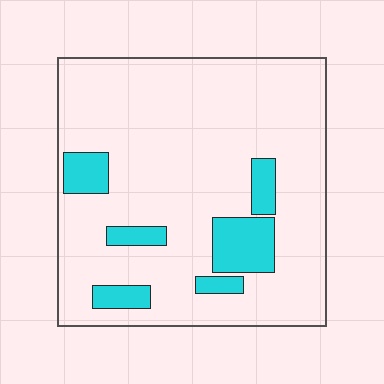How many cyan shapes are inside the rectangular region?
6.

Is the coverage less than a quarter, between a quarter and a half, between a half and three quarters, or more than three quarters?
Less than a quarter.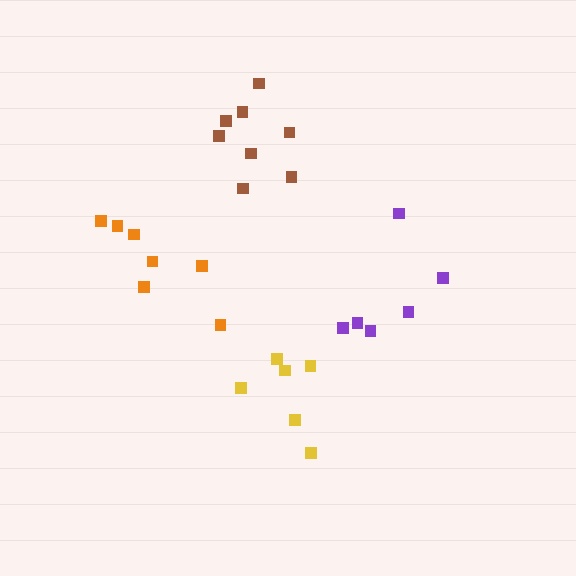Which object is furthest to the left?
The orange cluster is leftmost.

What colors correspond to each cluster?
The clusters are colored: purple, orange, yellow, brown.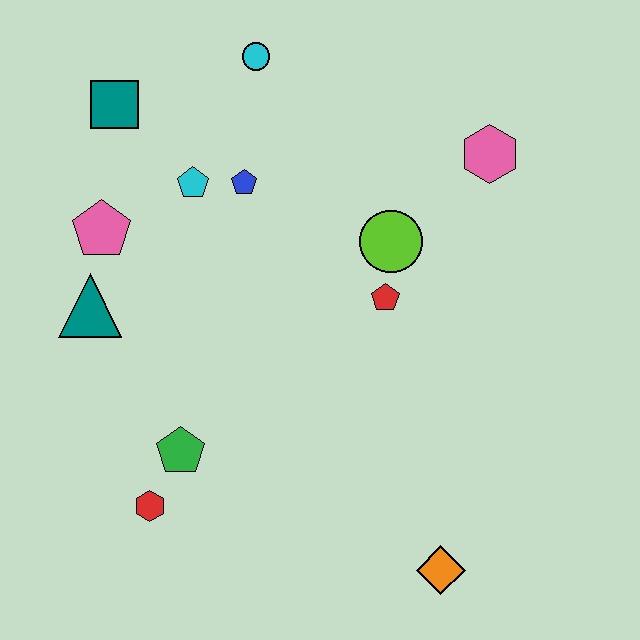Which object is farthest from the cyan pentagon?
The orange diamond is farthest from the cyan pentagon.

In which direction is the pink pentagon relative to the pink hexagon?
The pink pentagon is to the left of the pink hexagon.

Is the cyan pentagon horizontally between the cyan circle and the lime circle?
No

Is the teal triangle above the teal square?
No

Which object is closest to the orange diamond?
The red pentagon is closest to the orange diamond.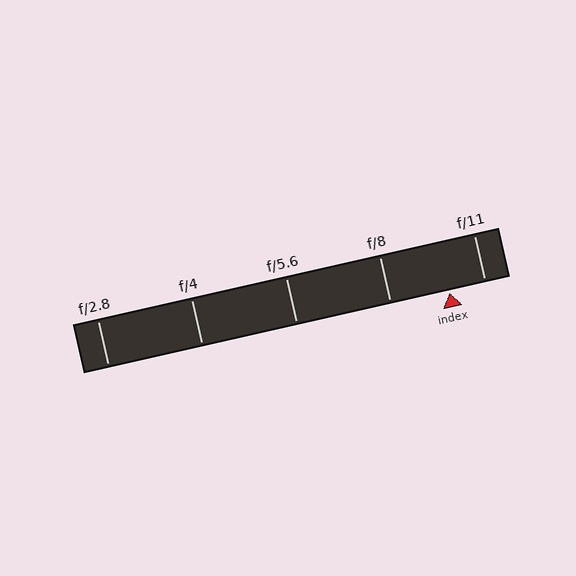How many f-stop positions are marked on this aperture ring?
There are 5 f-stop positions marked.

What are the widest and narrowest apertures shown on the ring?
The widest aperture shown is f/2.8 and the narrowest is f/11.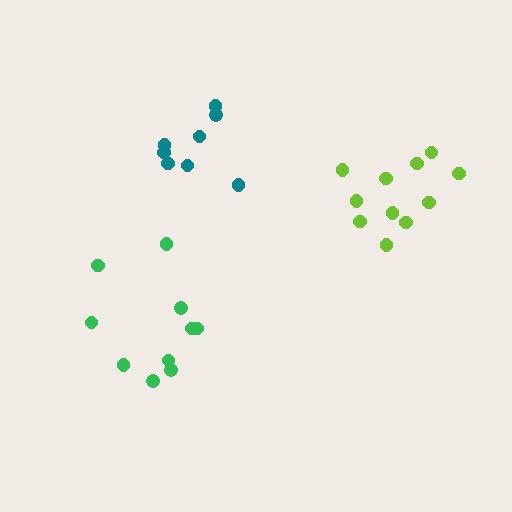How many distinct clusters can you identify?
There are 3 distinct clusters.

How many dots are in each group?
Group 1: 8 dots, Group 2: 10 dots, Group 3: 11 dots (29 total).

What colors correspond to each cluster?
The clusters are colored: teal, green, lime.